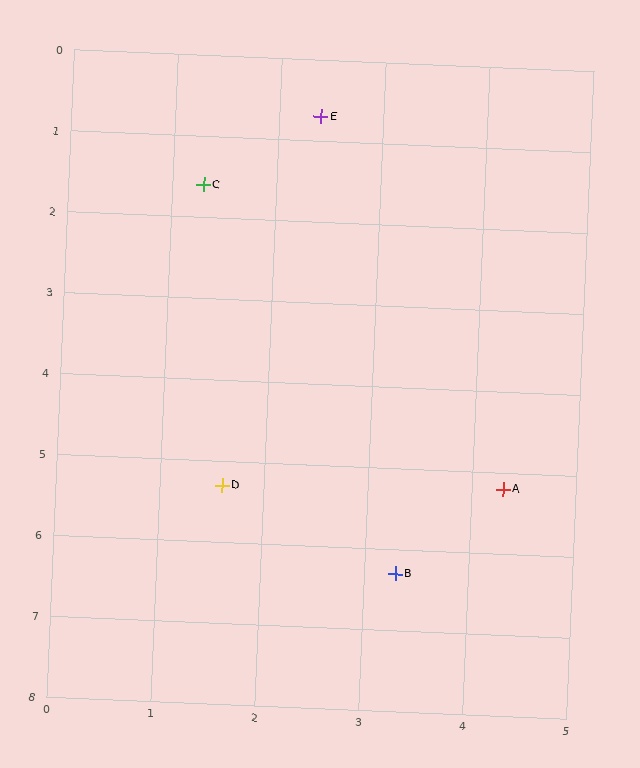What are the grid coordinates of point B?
Point B is at approximately (3.3, 6.3).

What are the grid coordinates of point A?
Point A is at approximately (4.3, 5.2).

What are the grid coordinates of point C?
Point C is at approximately (1.3, 1.6).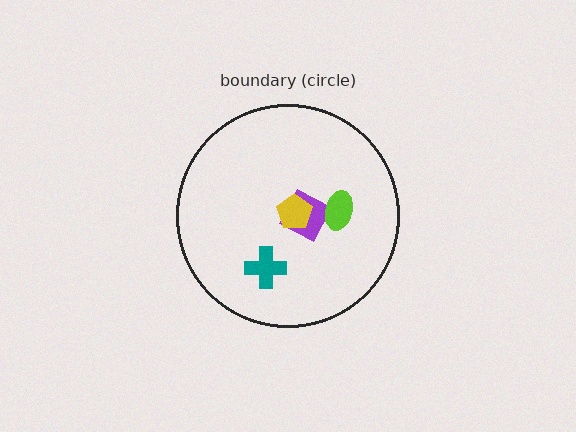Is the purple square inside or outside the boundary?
Inside.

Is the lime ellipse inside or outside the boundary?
Inside.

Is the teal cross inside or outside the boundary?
Inside.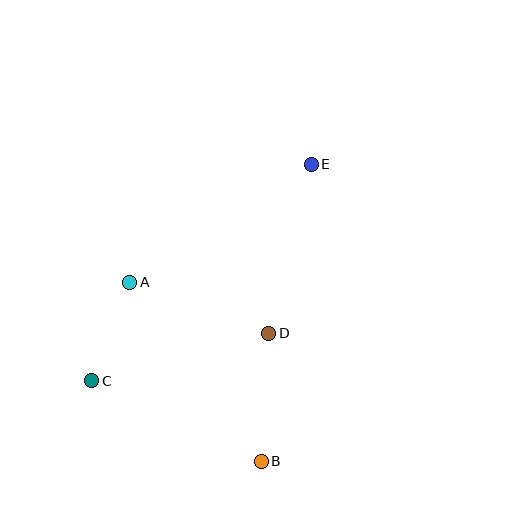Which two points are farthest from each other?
Points C and E are farthest from each other.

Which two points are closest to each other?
Points A and C are closest to each other.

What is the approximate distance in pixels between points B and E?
The distance between B and E is approximately 301 pixels.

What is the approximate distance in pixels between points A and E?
The distance between A and E is approximately 216 pixels.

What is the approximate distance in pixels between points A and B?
The distance between A and B is approximately 223 pixels.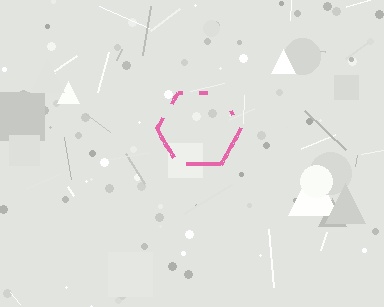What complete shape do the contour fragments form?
The contour fragments form a hexagon.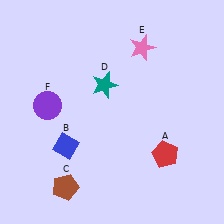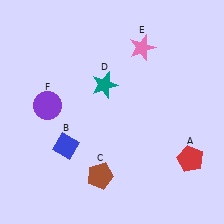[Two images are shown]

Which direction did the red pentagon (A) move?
The red pentagon (A) moved right.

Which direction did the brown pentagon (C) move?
The brown pentagon (C) moved right.